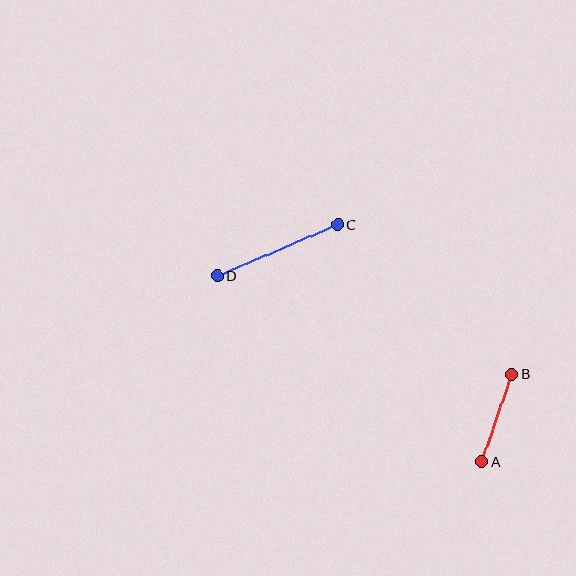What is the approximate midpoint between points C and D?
The midpoint is at approximately (278, 250) pixels.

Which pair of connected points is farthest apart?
Points C and D are farthest apart.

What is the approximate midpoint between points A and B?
The midpoint is at approximately (497, 418) pixels.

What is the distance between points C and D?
The distance is approximately 131 pixels.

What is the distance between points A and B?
The distance is approximately 92 pixels.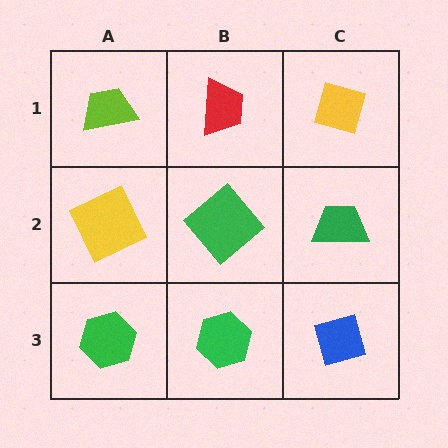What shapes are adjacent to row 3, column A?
A yellow square (row 2, column A), a green hexagon (row 3, column B).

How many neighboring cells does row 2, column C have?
3.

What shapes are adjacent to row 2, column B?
A red trapezoid (row 1, column B), a green hexagon (row 3, column B), a yellow square (row 2, column A), a green trapezoid (row 2, column C).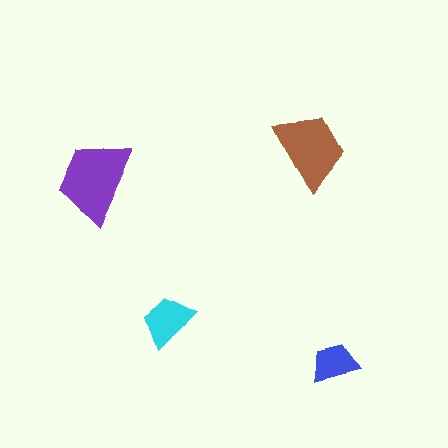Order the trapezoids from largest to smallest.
the purple one, the brown one, the cyan one, the blue one.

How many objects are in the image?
There are 4 objects in the image.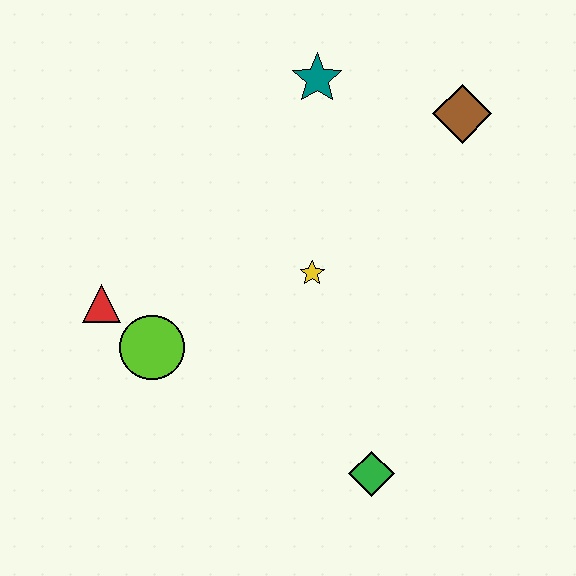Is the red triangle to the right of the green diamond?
No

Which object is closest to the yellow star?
The lime circle is closest to the yellow star.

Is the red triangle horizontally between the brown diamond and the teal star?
No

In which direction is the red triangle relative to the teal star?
The red triangle is below the teal star.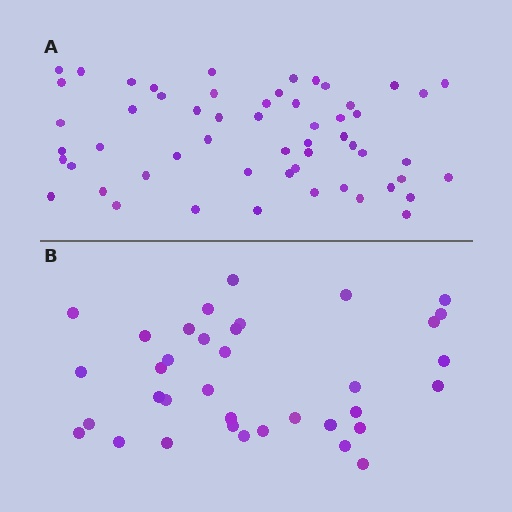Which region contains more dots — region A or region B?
Region A (the top region) has more dots.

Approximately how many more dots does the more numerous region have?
Region A has approximately 20 more dots than region B.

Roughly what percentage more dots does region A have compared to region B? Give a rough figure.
About 55% more.